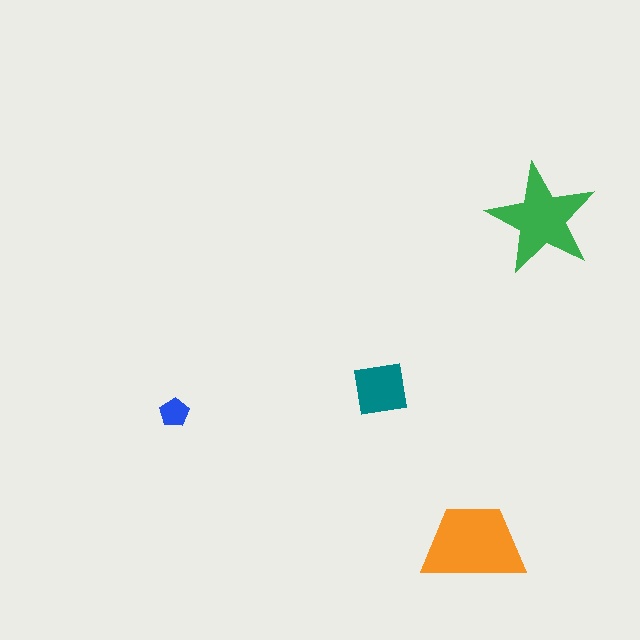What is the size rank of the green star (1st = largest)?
2nd.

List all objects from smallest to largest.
The blue pentagon, the teal square, the green star, the orange trapezoid.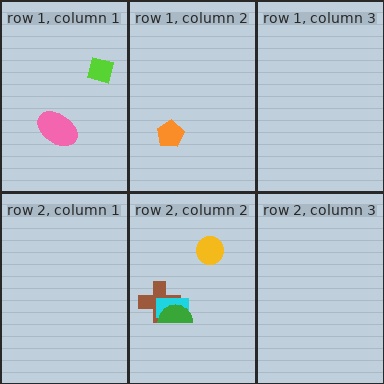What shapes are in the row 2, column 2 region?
The brown cross, the yellow circle, the cyan rectangle, the green semicircle.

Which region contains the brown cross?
The row 2, column 2 region.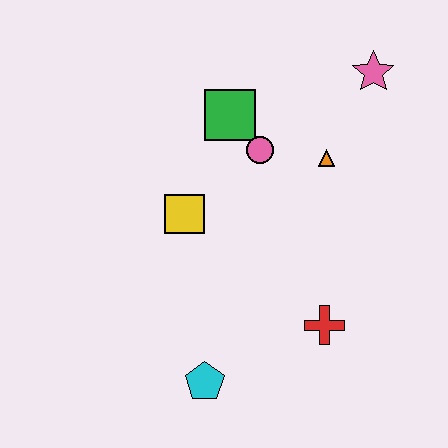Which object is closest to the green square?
The pink circle is closest to the green square.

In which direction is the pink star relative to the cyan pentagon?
The pink star is above the cyan pentagon.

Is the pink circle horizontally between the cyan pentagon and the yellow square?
No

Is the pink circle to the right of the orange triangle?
No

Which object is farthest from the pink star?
The cyan pentagon is farthest from the pink star.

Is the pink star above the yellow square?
Yes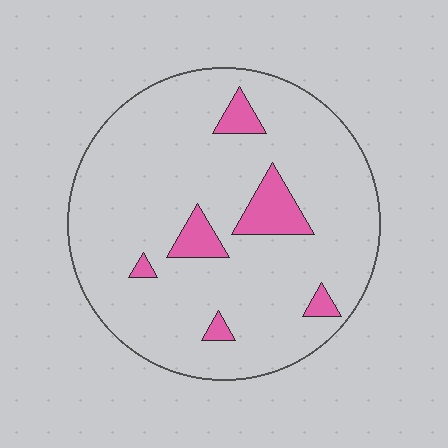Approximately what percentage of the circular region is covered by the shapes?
Approximately 10%.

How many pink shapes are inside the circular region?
6.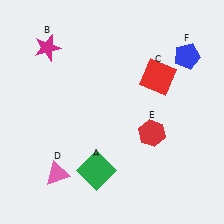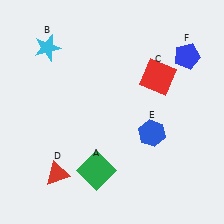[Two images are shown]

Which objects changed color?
B changed from magenta to cyan. D changed from pink to red. E changed from red to blue.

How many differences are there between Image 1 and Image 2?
There are 3 differences between the two images.